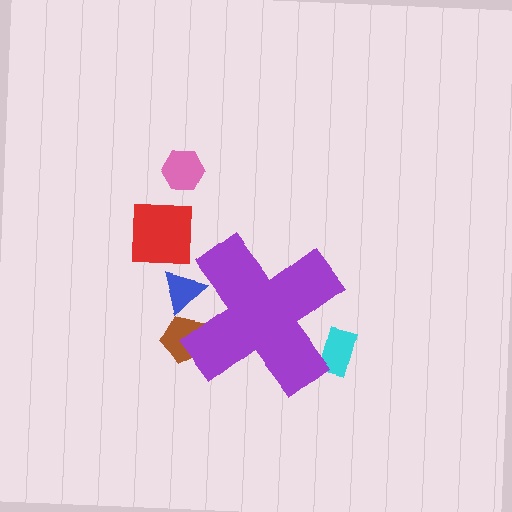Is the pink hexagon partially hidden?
No, the pink hexagon is fully visible.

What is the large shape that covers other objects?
A purple cross.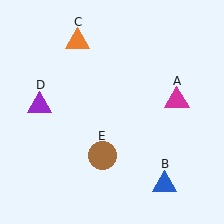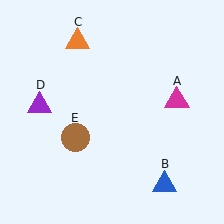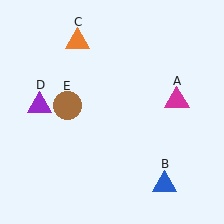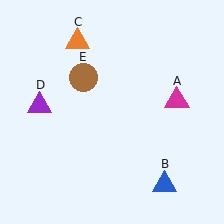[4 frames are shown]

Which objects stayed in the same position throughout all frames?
Magenta triangle (object A) and blue triangle (object B) and orange triangle (object C) and purple triangle (object D) remained stationary.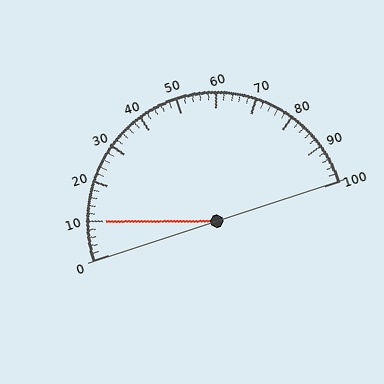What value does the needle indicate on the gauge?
The needle indicates approximately 10.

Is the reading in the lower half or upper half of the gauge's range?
The reading is in the lower half of the range (0 to 100).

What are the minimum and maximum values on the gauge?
The gauge ranges from 0 to 100.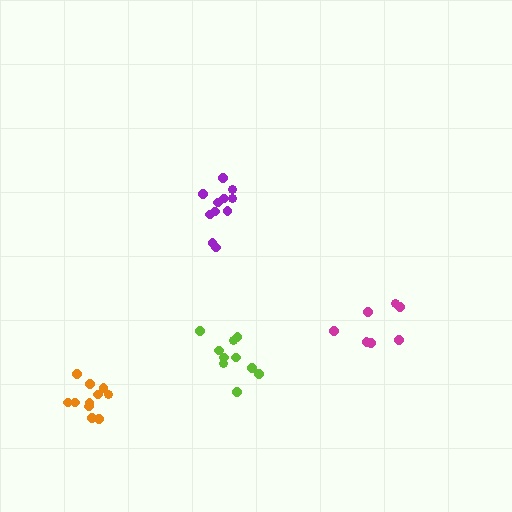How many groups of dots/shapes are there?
There are 4 groups.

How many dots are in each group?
Group 1: 11 dots, Group 2: 7 dots, Group 3: 10 dots, Group 4: 12 dots (40 total).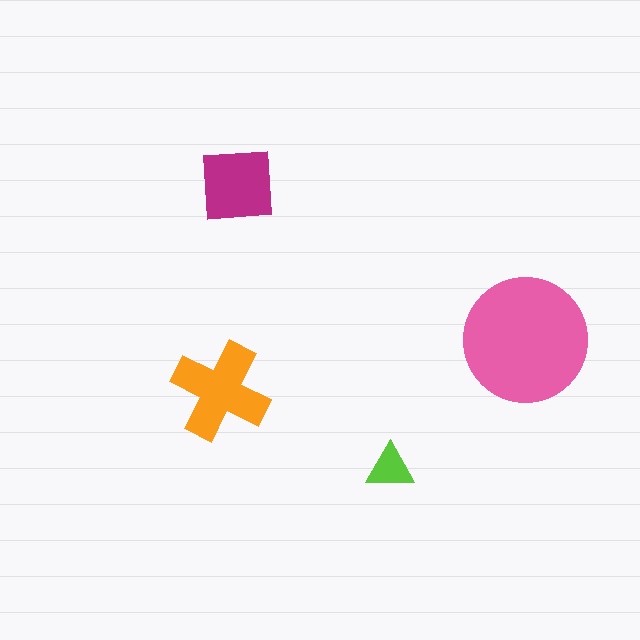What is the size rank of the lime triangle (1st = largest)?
4th.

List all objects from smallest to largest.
The lime triangle, the magenta square, the orange cross, the pink circle.